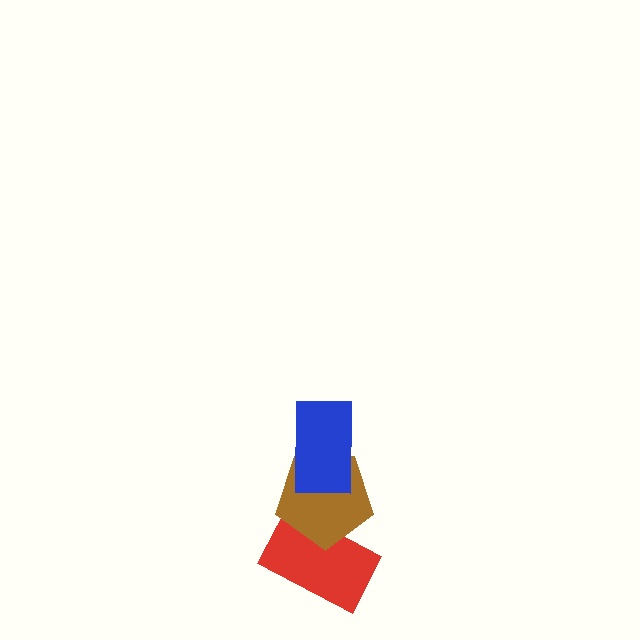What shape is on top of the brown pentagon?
The blue rectangle is on top of the brown pentagon.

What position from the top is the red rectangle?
The red rectangle is 3rd from the top.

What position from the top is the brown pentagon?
The brown pentagon is 2nd from the top.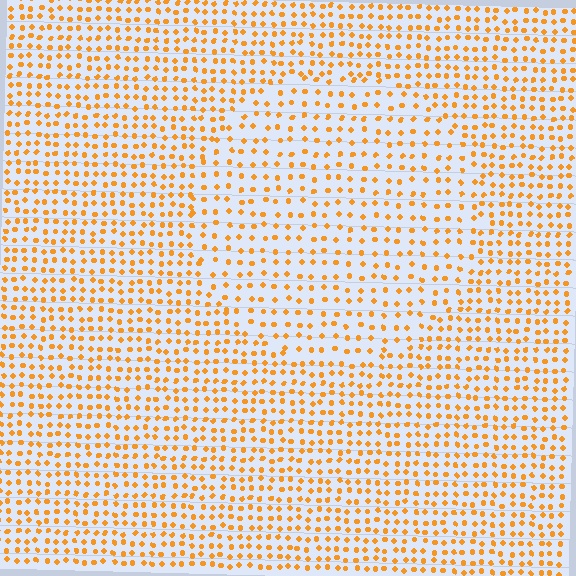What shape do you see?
I see a circle.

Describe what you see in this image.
The image contains small orange elements arranged at two different densities. A circle-shaped region is visible where the elements are less densely packed than the surrounding area.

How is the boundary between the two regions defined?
The boundary is defined by a change in element density (approximately 1.6x ratio). All elements are the same color, size, and shape.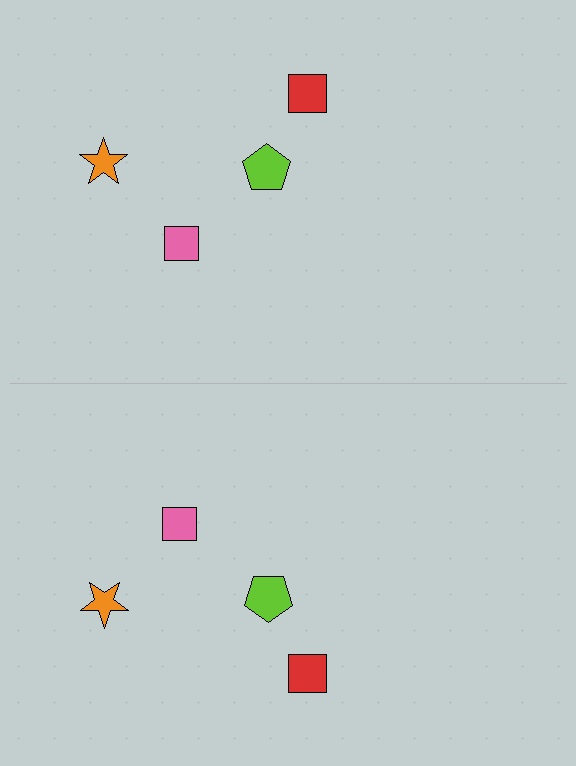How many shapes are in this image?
There are 8 shapes in this image.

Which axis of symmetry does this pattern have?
The pattern has a horizontal axis of symmetry running through the center of the image.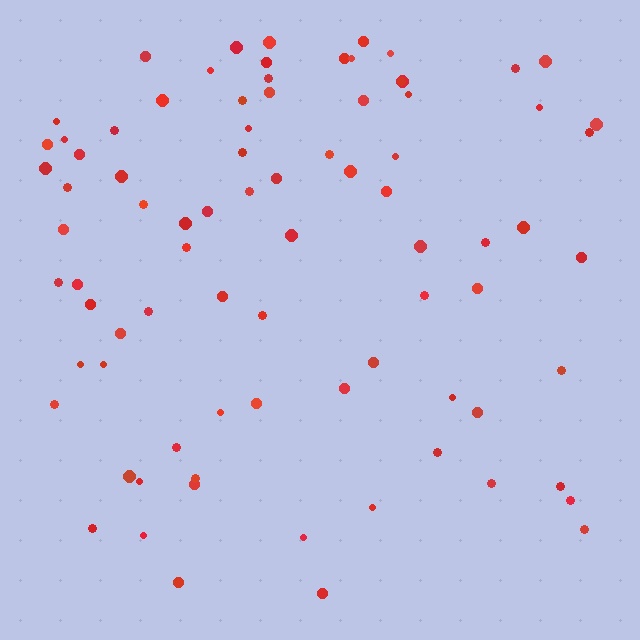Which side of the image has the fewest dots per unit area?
The bottom.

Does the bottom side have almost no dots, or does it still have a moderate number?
Still a moderate number, just noticeably fewer than the top.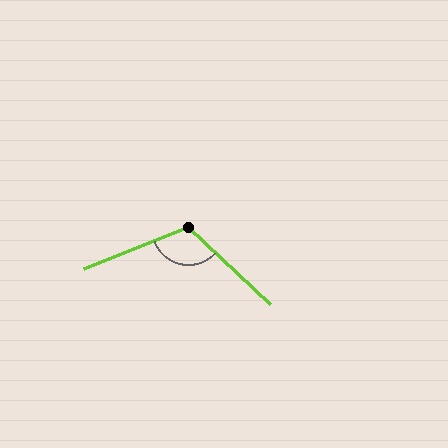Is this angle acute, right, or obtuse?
It is obtuse.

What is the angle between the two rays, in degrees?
Approximately 115 degrees.